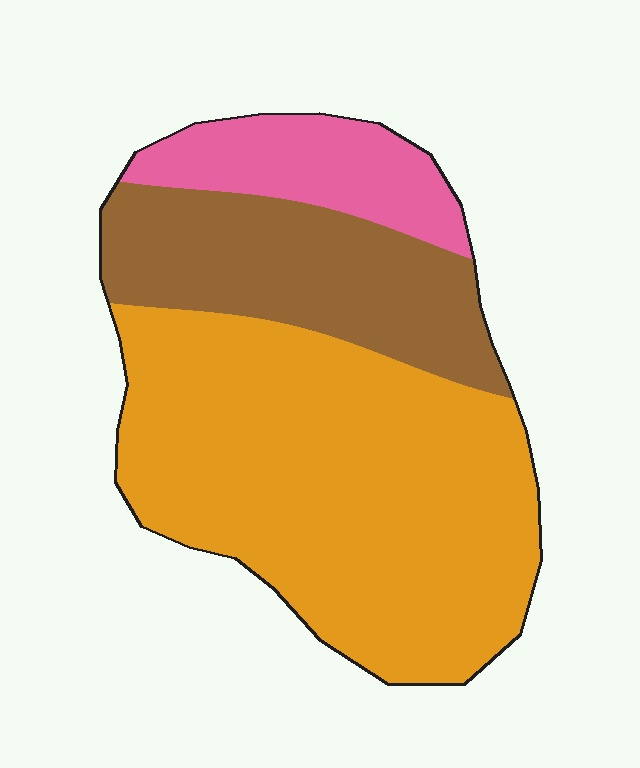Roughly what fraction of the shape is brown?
Brown covers 26% of the shape.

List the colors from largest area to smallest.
From largest to smallest: orange, brown, pink.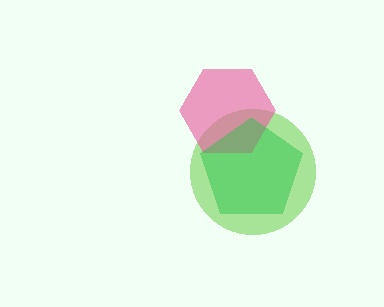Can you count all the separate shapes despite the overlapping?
Yes, there are 3 separate shapes.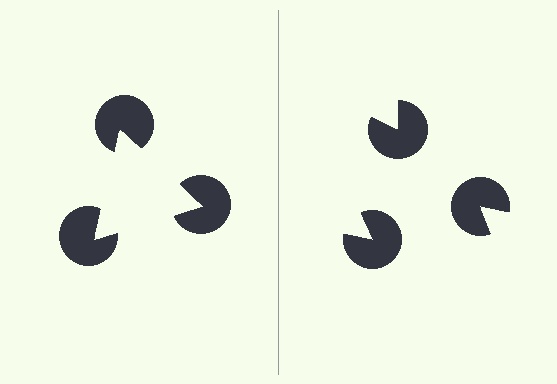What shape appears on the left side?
An illusory triangle.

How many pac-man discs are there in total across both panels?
6 — 3 on each side.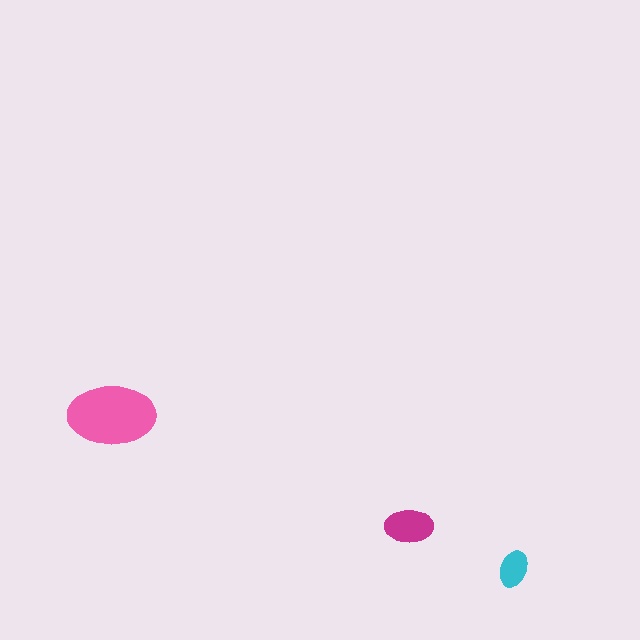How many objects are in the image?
There are 3 objects in the image.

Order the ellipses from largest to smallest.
the pink one, the magenta one, the cyan one.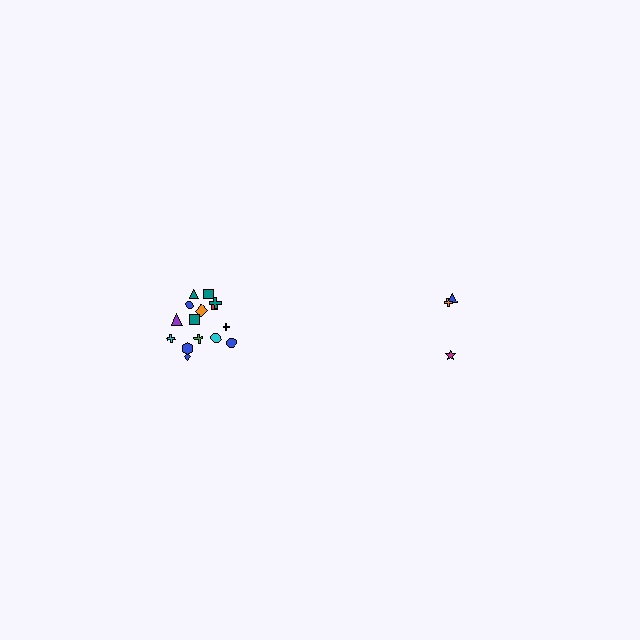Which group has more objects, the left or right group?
The left group.